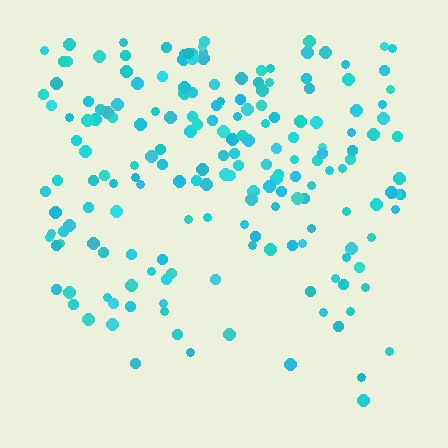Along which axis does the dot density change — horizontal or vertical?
Vertical.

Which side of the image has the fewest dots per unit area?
The bottom.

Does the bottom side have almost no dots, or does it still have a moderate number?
Still a moderate number, just noticeably fewer than the top.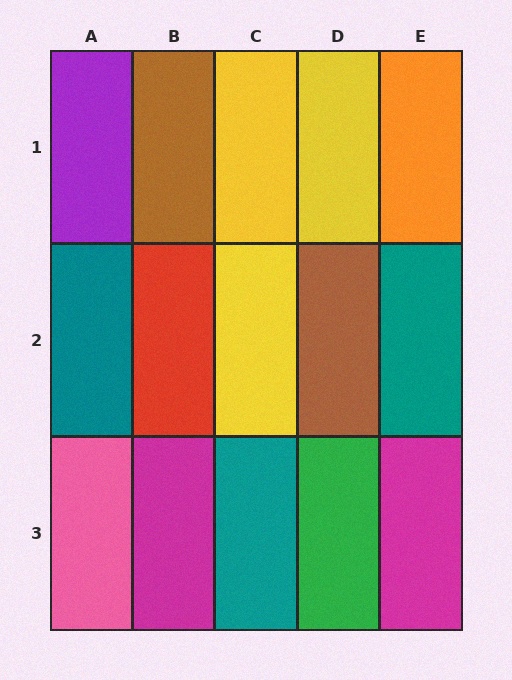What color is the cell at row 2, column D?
Brown.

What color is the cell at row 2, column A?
Teal.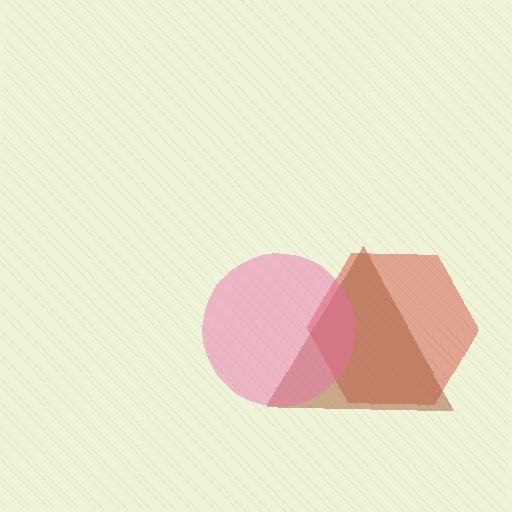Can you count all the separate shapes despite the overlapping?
Yes, there are 3 separate shapes.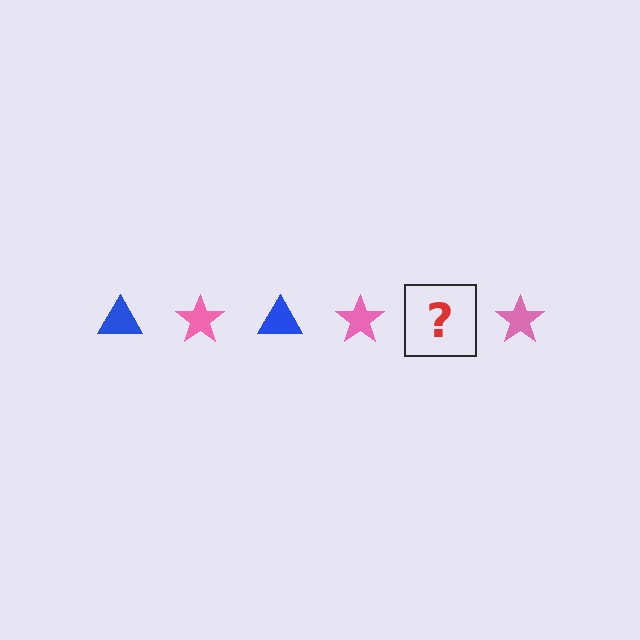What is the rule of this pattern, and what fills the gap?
The rule is that the pattern alternates between blue triangle and pink star. The gap should be filled with a blue triangle.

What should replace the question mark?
The question mark should be replaced with a blue triangle.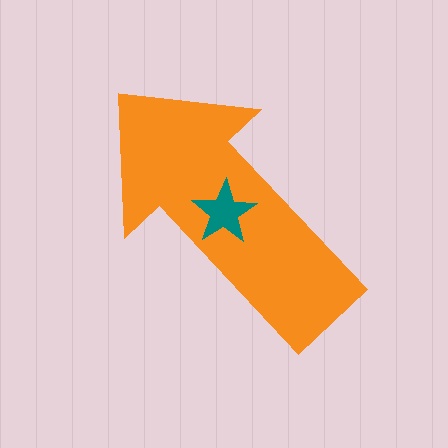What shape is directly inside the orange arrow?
The teal star.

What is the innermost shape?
The teal star.